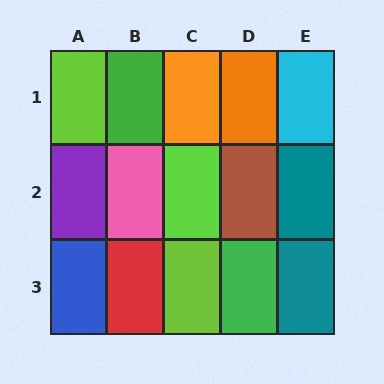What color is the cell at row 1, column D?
Orange.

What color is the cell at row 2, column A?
Purple.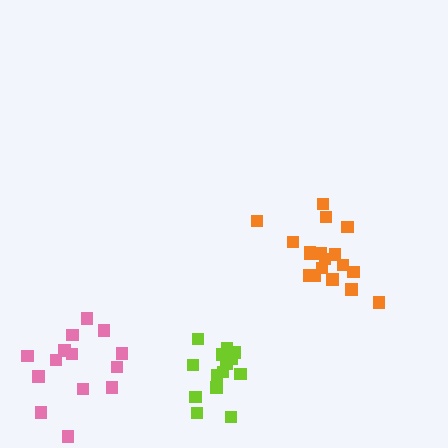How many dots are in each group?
Group 1: 19 dots, Group 2: 14 dots, Group 3: 14 dots (47 total).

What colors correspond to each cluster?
The clusters are colored: orange, lime, pink.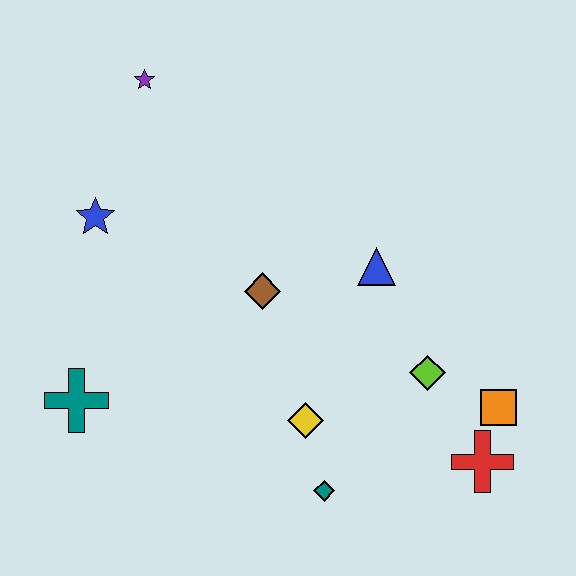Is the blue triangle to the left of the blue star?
No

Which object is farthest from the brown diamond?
The red cross is farthest from the brown diamond.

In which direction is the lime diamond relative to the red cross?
The lime diamond is above the red cross.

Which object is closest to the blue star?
The purple star is closest to the blue star.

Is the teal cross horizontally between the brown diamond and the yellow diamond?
No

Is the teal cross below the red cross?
No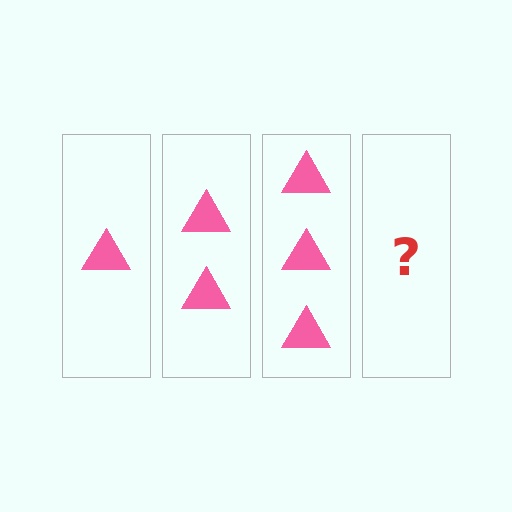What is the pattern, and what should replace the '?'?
The pattern is that each step adds one more triangle. The '?' should be 4 triangles.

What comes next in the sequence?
The next element should be 4 triangles.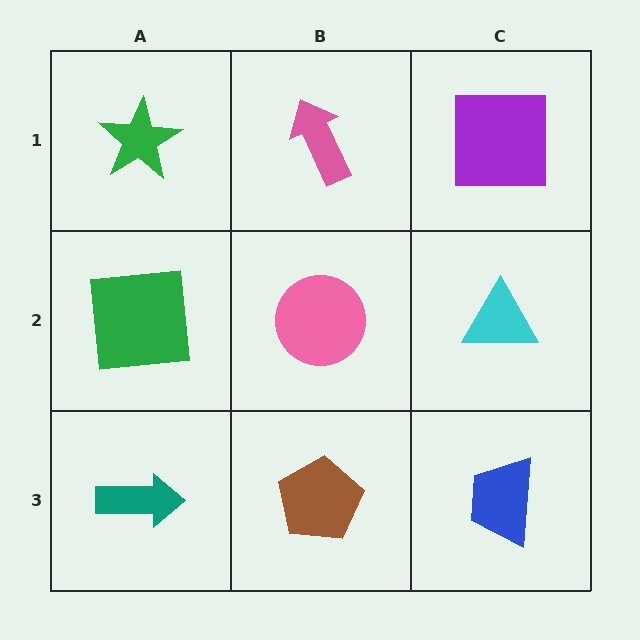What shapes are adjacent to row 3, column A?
A green square (row 2, column A), a brown pentagon (row 3, column B).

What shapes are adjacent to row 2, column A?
A green star (row 1, column A), a teal arrow (row 3, column A), a pink circle (row 2, column B).